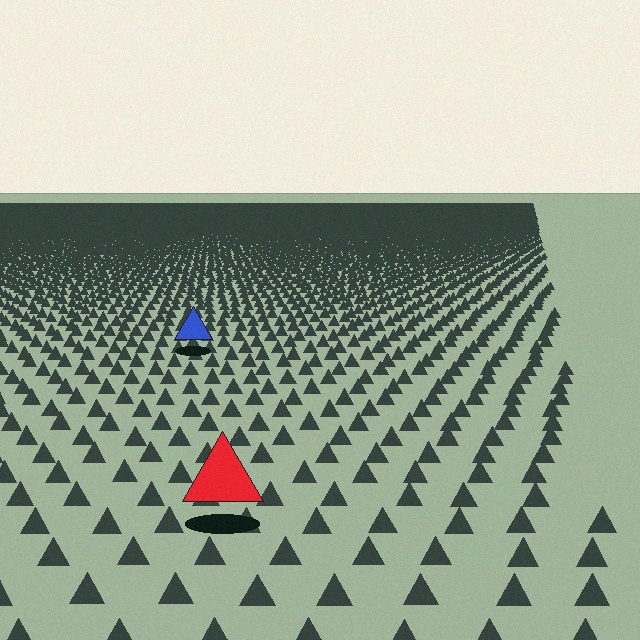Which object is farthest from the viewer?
The blue triangle is farthest from the viewer. It appears smaller and the ground texture around it is denser.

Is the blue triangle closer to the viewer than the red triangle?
No. The red triangle is closer — you can tell from the texture gradient: the ground texture is coarser near it.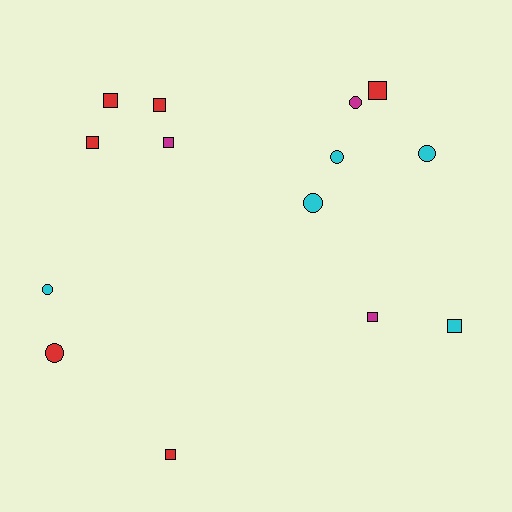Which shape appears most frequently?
Square, with 8 objects.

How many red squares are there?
There are 5 red squares.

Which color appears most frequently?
Red, with 6 objects.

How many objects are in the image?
There are 14 objects.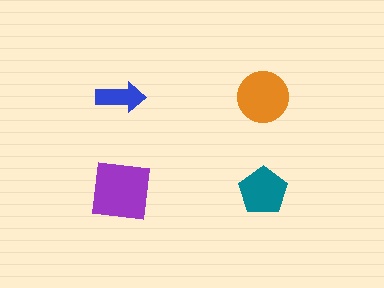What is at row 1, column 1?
A blue arrow.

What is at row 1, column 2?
An orange circle.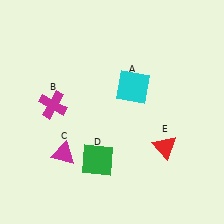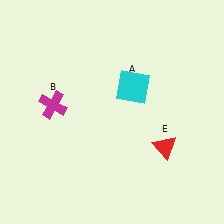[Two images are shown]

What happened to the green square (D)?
The green square (D) was removed in Image 2. It was in the bottom-left area of Image 1.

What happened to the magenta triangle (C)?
The magenta triangle (C) was removed in Image 2. It was in the bottom-left area of Image 1.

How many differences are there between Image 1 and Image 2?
There are 2 differences between the two images.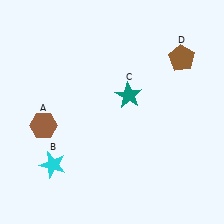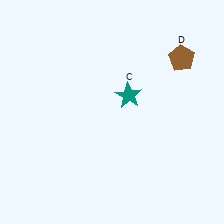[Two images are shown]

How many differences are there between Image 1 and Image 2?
There are 2 differences between the two images.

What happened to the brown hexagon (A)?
The brown hexagon (A) was removed in Image 2. It was in the bottom-left area of Image 1.